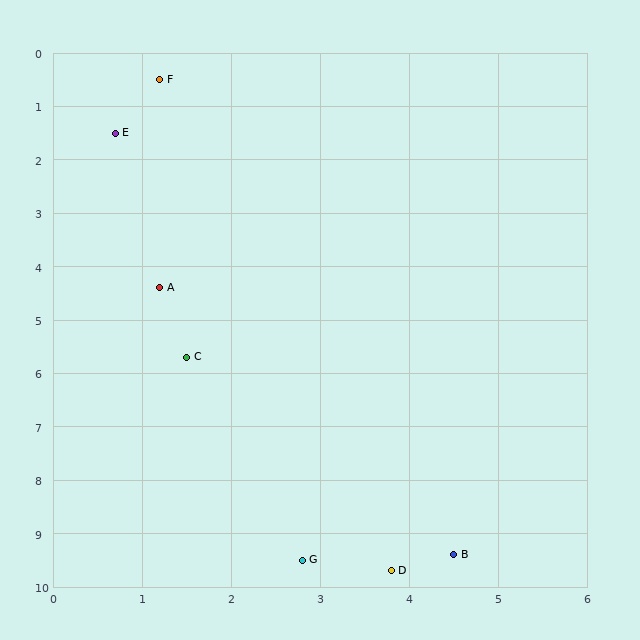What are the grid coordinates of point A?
Point A is at approximately (1.2, 4.4).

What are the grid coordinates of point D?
Point D is at approximately (3.8, 9.7).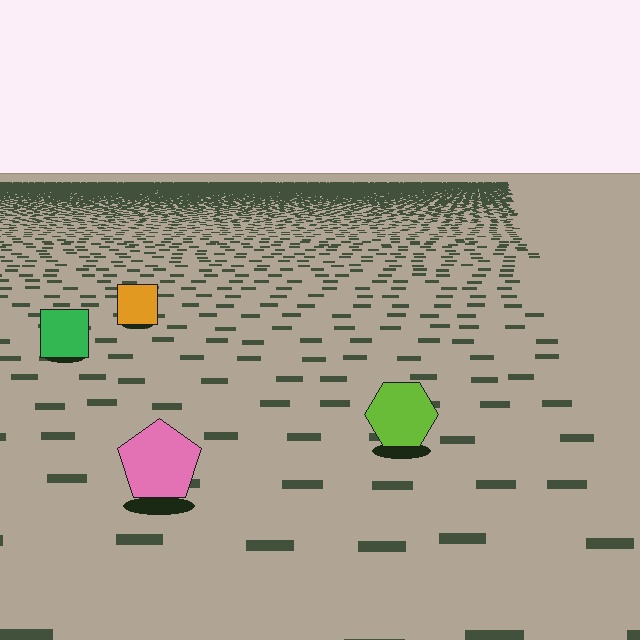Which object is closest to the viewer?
The pink pentagon is closest. The texture marks near it are larger and more spread out.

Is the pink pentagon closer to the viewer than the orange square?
Yes. The pink pentagon is closer — you can tell from the texture gradient: the ground texture is coarser near it.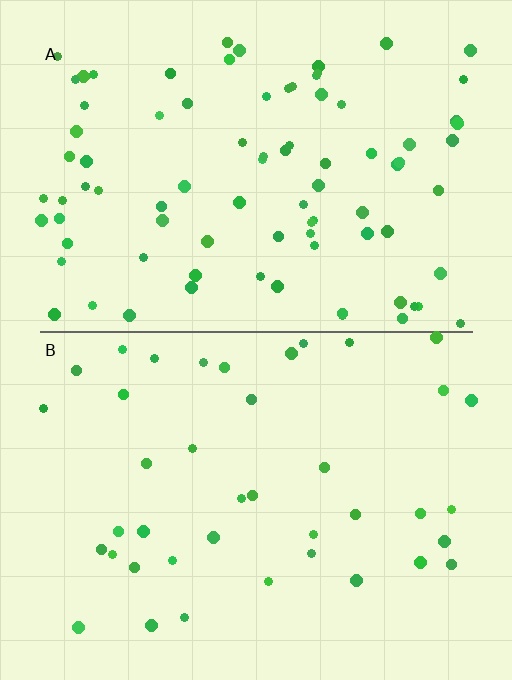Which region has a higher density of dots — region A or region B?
A (the top).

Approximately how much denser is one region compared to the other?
Approximately 2.1× — region A over region B.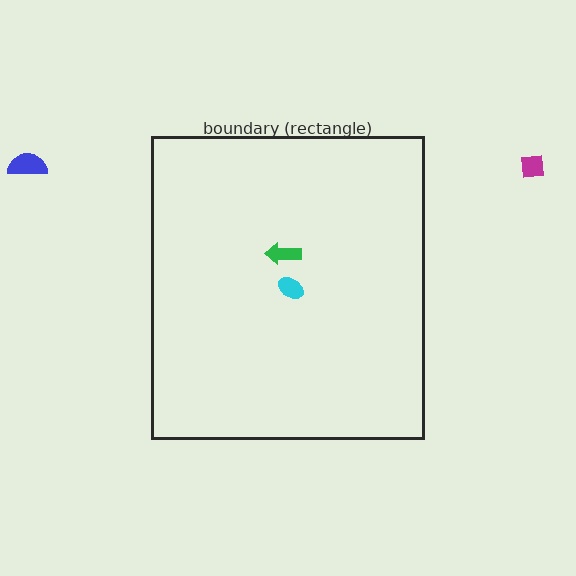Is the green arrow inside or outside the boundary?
Inside.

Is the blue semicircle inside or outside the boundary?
Outside.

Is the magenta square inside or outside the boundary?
Outside.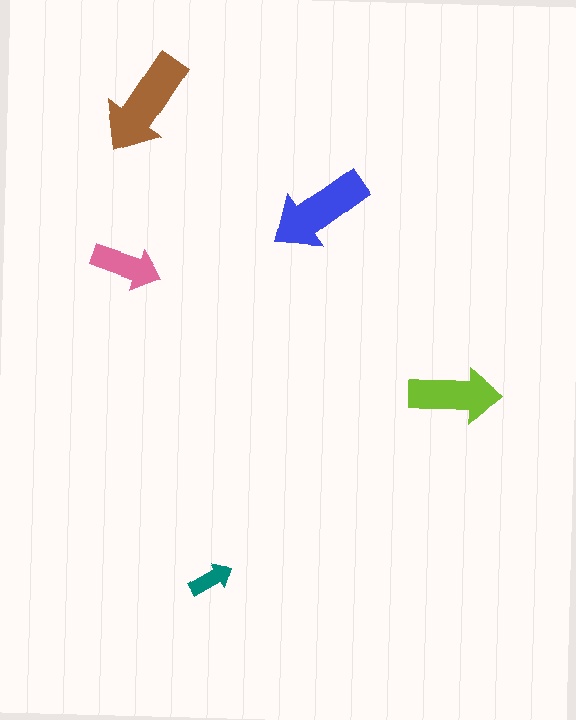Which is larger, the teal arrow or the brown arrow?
The brown one.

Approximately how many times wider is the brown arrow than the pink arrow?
About 1.5 times wider.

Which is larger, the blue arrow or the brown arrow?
The brown one.